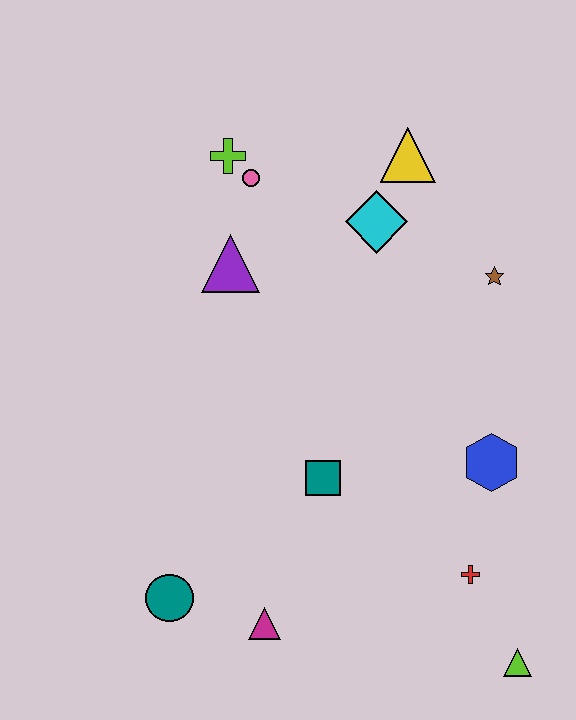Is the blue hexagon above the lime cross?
No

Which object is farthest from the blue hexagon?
The lime cross is farthest from the blue hexagon.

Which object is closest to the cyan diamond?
The yellow triangle is closest to the cyan diamond.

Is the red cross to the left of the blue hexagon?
Yes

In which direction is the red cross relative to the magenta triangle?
The red cross is to the right of the magenta triangle.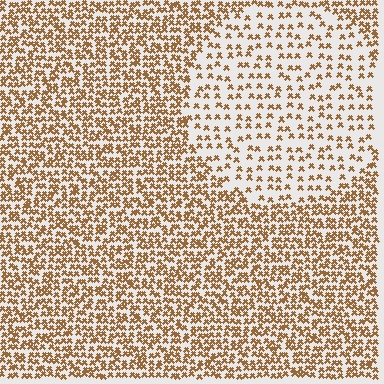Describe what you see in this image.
The image contains small brown elements arranged at two different densities. A circle-shaped region is visible where the elements are less densely packed than the surrounding area.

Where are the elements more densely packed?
The elements are more densely packed outside the circle boundary.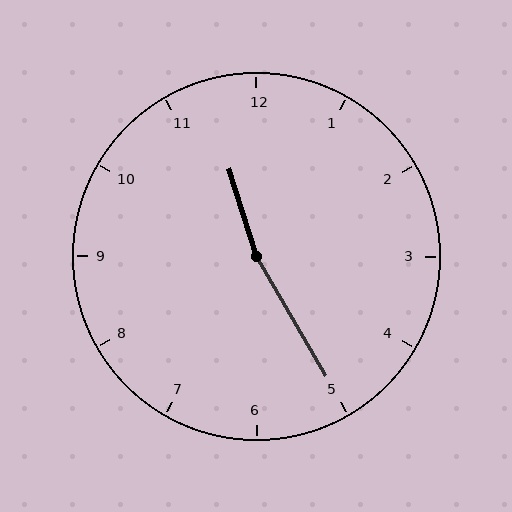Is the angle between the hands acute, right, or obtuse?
It is obtuse.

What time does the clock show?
11:25.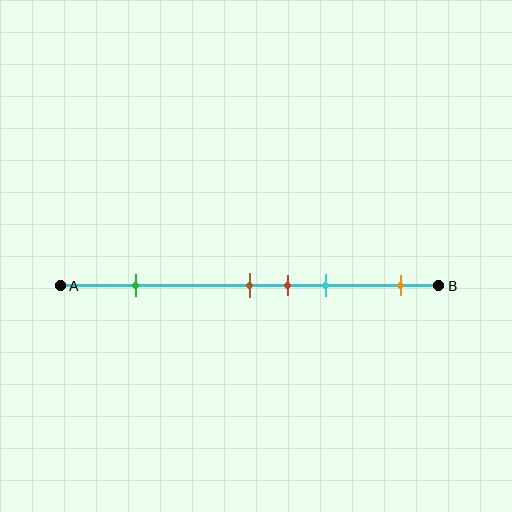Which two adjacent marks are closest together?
The brown and red marks are the closest adjacent pair.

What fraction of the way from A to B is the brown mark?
The brown mark is approximately 50% (0.5) of the way from A to B.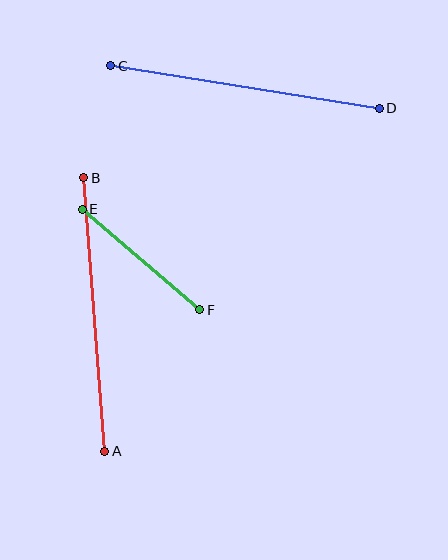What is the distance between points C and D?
The distance is approximately 272 pixels.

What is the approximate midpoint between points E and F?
The midpoint is at approximately (141, 259) pixels.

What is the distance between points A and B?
The distance is approximately 275 pixels.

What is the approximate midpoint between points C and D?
The midpoint is at approximately (245, 87) pixels.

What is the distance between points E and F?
The distance is approximately 154 pixels.